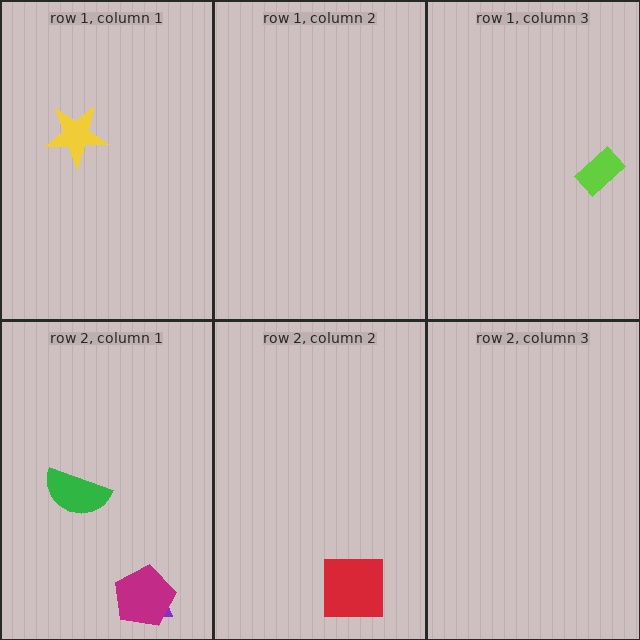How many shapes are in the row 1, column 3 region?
1.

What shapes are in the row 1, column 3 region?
The lime rectangle.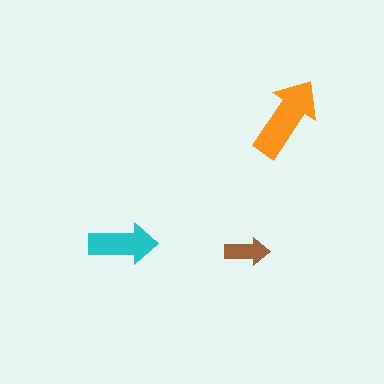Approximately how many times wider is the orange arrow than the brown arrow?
About 2 times wider.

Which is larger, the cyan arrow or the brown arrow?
The cyan one.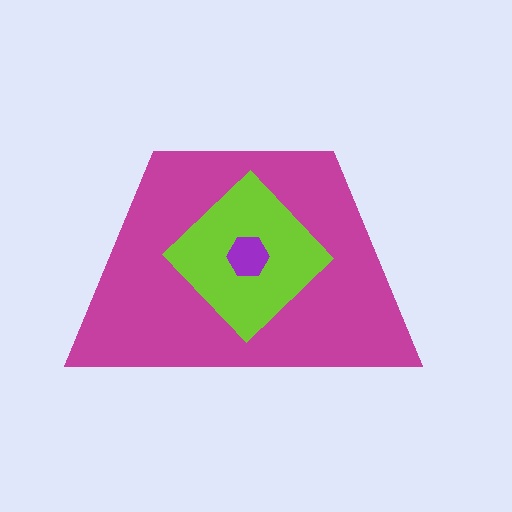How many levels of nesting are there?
3.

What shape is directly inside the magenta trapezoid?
The lime diamond.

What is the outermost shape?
The magenta trapezoid.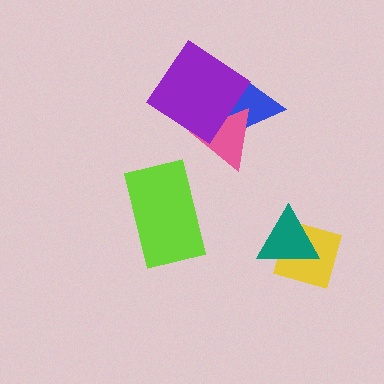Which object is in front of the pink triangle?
The purple diamond is in front of the pink triangle.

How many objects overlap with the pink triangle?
2 objects overlap with the pink triangle.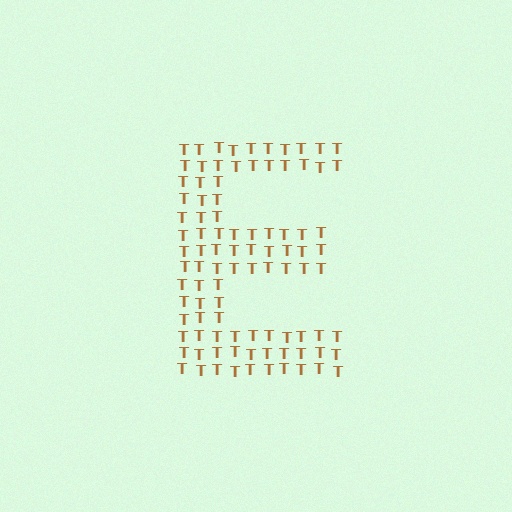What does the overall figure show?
The overall figure shows the letter E.